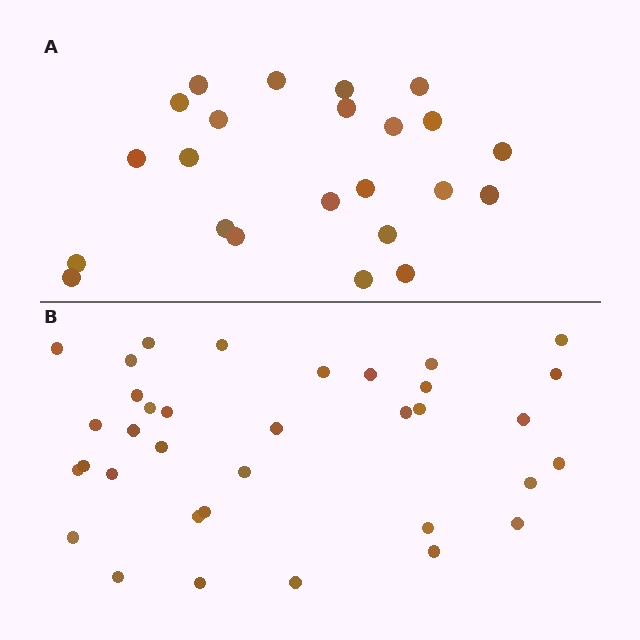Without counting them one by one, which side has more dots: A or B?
Region B (the bottom region) has more dots.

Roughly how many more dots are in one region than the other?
Region B has roughly 12 or so more dots than region A.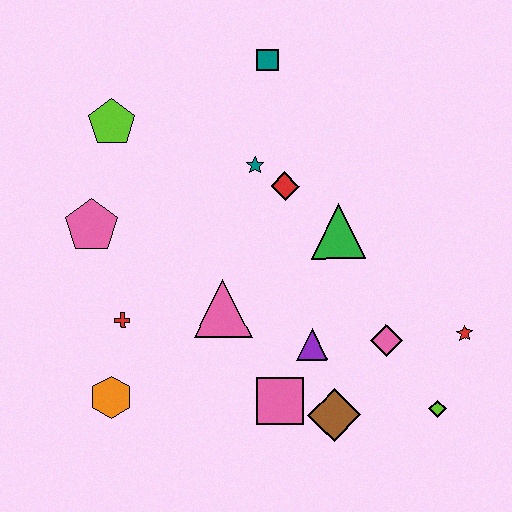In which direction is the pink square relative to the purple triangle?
The pink square is below the purple triangle.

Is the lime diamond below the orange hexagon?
Yes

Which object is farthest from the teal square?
The lime diamond is farthest from the teal square.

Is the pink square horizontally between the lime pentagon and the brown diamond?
Yes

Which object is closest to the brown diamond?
The pink square is closest to the brown diamond.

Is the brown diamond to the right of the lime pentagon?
Yes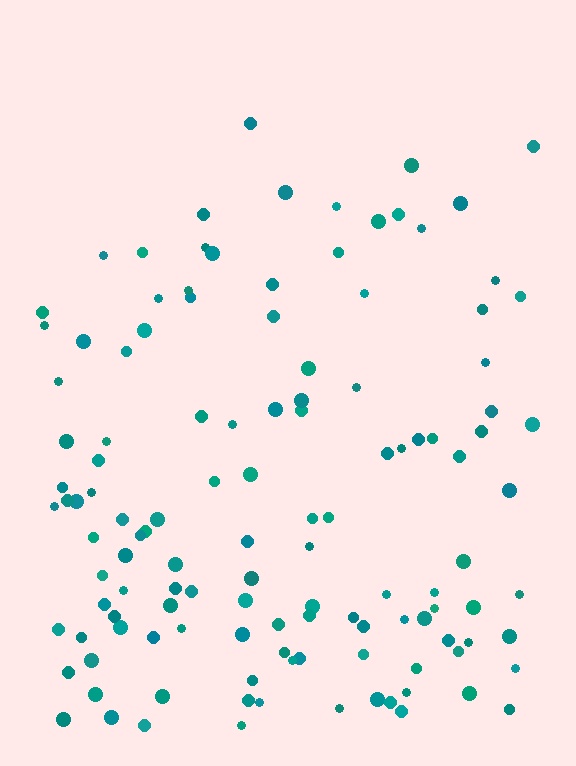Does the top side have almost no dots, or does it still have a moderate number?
Still a moderate number, just noticeably fewer than the bottom.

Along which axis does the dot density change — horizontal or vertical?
Vertical.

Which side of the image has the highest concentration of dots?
The bottom.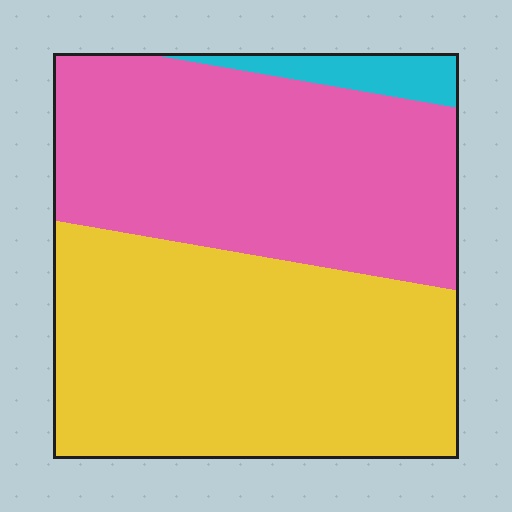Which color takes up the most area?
Yellow, at roughly 50%.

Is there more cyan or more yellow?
Yellow.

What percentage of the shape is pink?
Pink covers about 45% of the shape.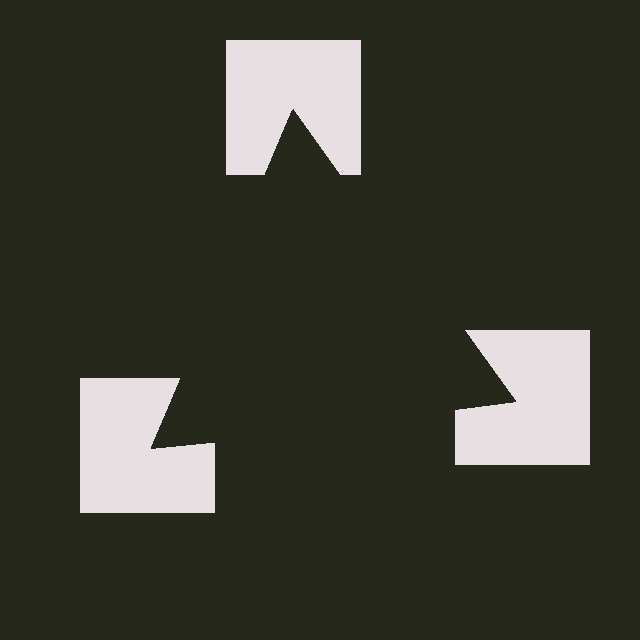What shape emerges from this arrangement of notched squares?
An illusory triangle — its edges are inferred from the aligned wedge cuts in the notched squares, not physically drawn.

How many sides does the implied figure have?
3 sides.